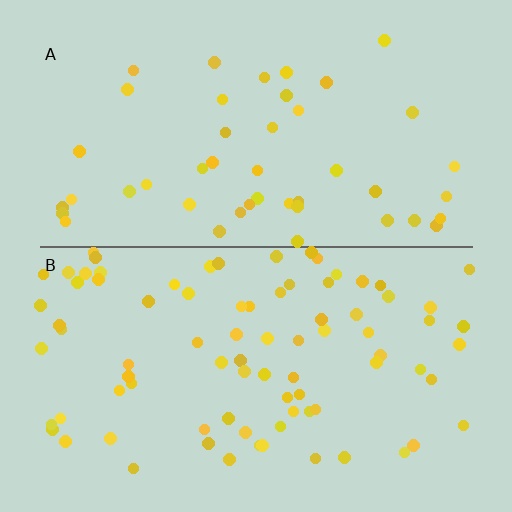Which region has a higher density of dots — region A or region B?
B (the bottom).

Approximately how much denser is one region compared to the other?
Approximately 1.8× — region B over region A.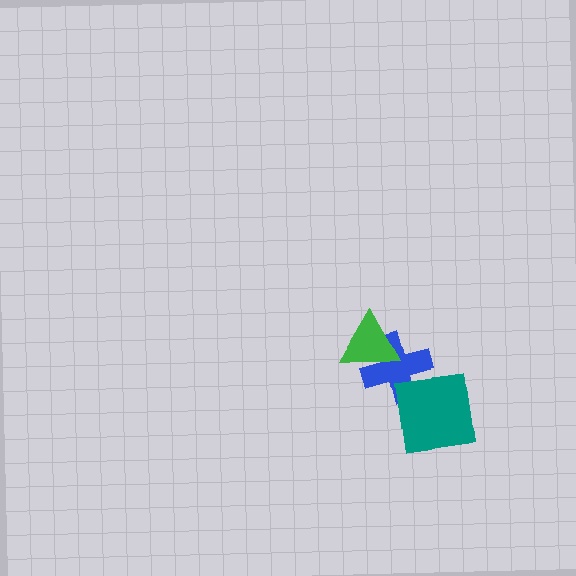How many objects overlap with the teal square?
1 object overlaps with the teal square.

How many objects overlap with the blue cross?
2 objects overlap with the blue cross.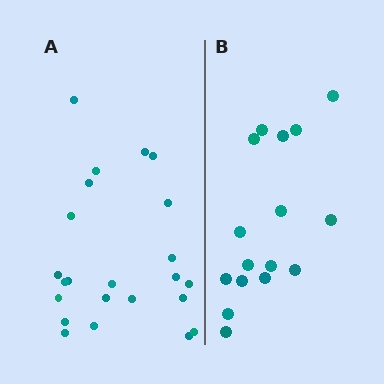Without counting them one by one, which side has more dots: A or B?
Region A (the left region) has more dots.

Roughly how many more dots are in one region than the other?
Region A has roughly 8 or so more dots than region B.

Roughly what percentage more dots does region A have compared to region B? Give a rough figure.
About 45% more.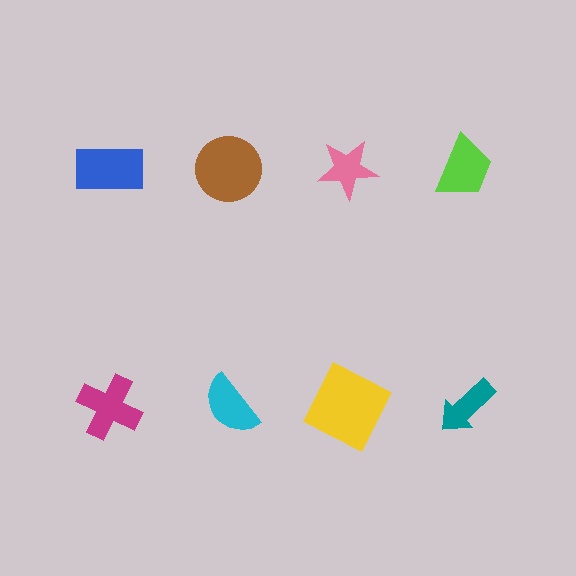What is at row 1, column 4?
A lime trapezoid.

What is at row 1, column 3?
A pink star.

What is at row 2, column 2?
A cyan semicircle.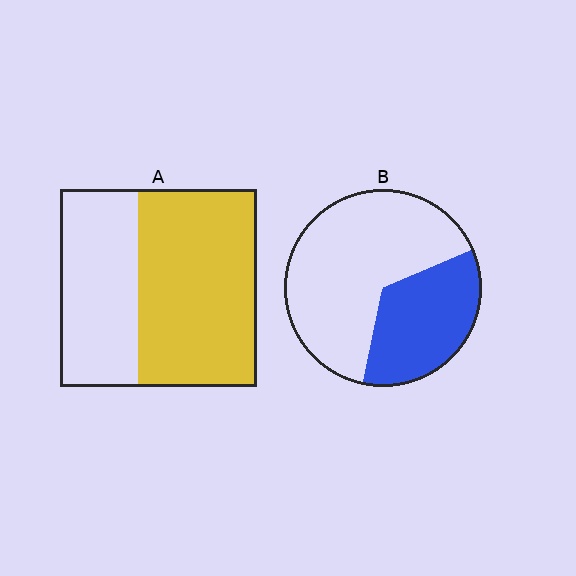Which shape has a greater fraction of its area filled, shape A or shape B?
Shape A.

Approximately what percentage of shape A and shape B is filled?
A is approximately 60% and B is approximately 35%.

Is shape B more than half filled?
No.